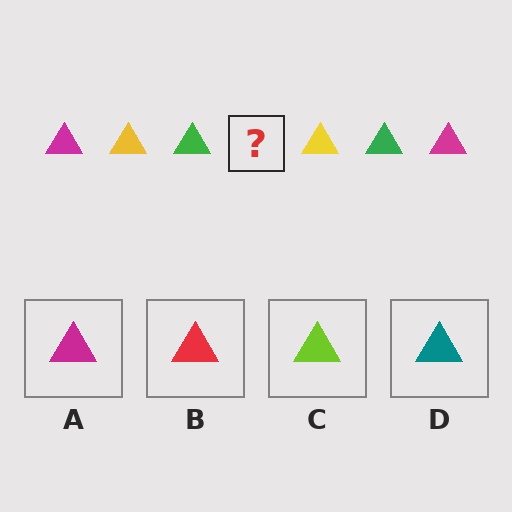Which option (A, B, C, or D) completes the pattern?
A.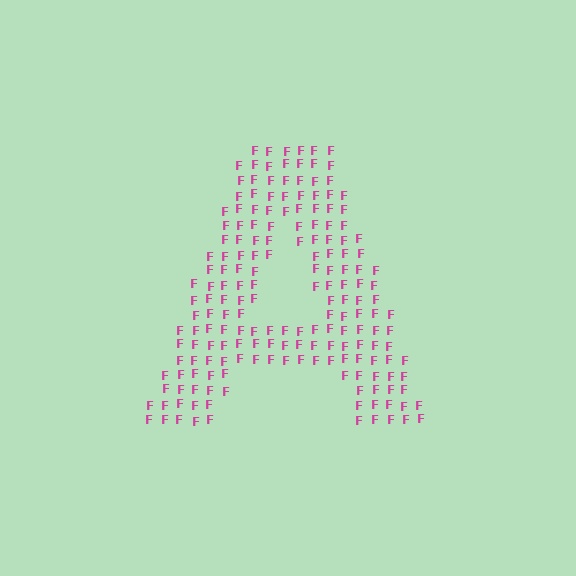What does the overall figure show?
The overall figure shows the letter A.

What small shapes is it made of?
It is made of small letter F's.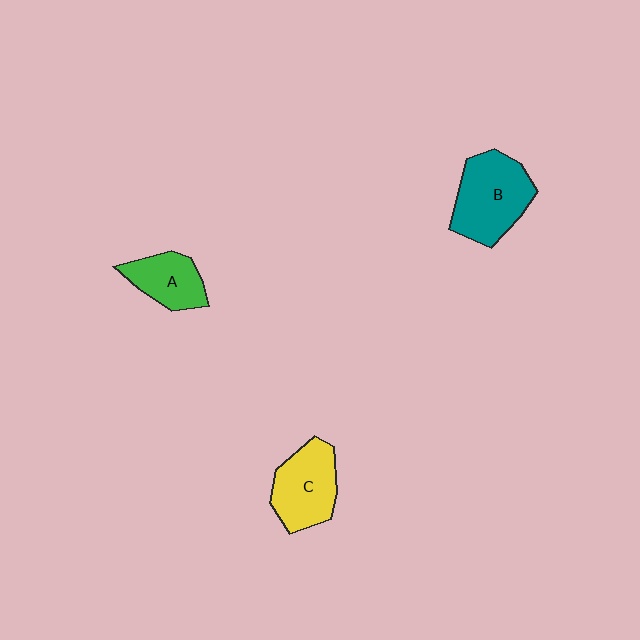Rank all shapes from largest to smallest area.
From largest to smallest: B (teal), C (yellow), A (green).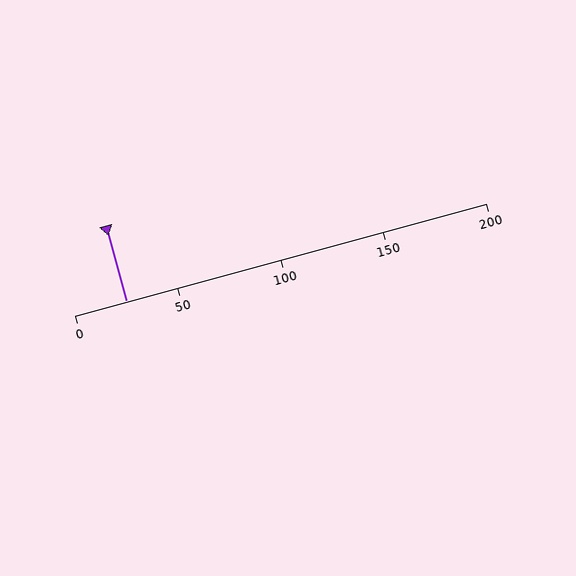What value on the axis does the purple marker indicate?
The marker indicates approximately 25.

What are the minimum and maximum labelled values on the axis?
The axis runs from 0 to 200.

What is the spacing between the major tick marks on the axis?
The major ticks are spaced 50 apart.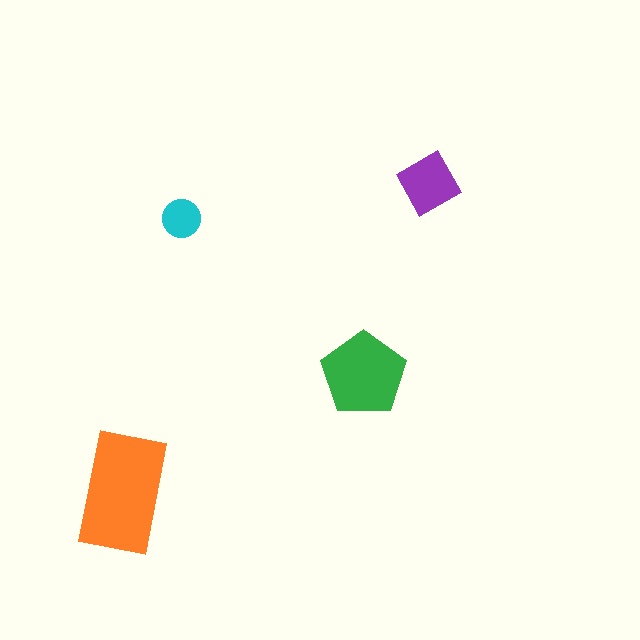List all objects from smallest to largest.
The cyan circle, the purple square, the green pentagon, the orange rectangle.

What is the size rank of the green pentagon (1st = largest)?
2nd.